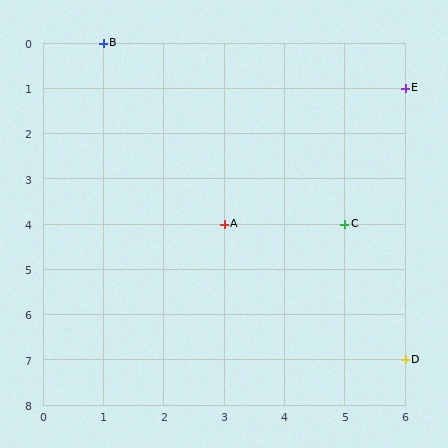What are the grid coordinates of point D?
Point D is at grid coordinates (6, 7).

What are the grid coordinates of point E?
Point E is at grid coordinates (6, 1).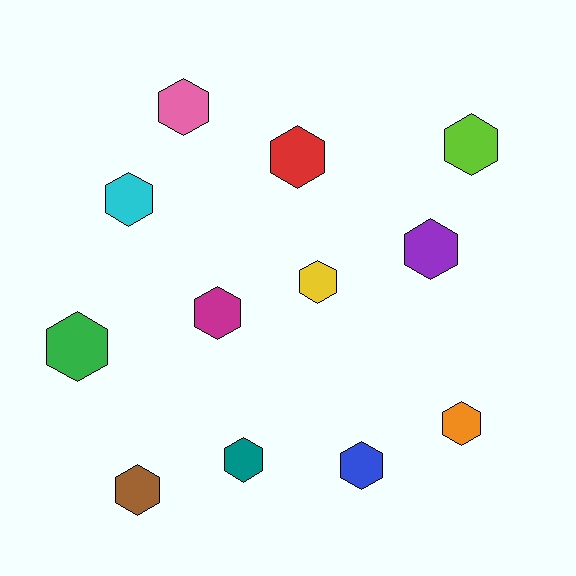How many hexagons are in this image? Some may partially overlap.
There are 12 hexagons.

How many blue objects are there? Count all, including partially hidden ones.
There is 1 blue object.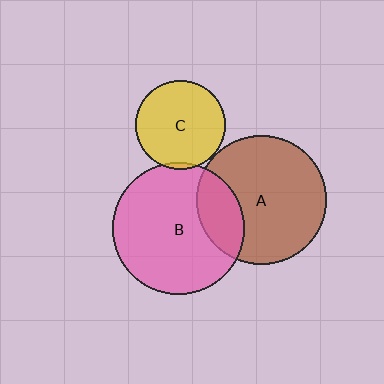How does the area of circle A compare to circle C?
Approximately 2.1 times.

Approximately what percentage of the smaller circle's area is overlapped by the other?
Approximately 5%.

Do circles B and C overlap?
Yes.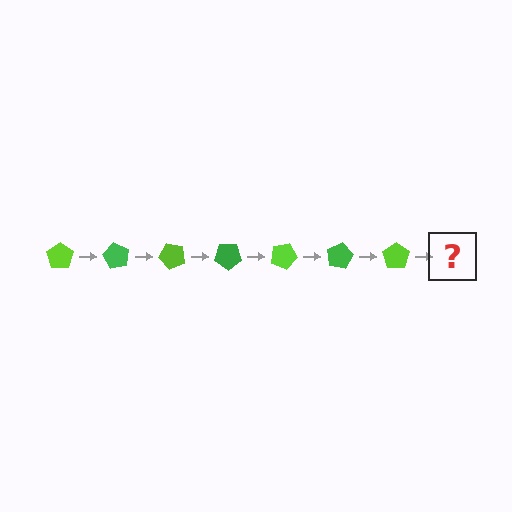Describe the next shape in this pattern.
It should be a green pentagon, rotated 420 degrees from the start.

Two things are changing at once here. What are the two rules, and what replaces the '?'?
The two rules are that it rotates 60 degrees each step and the color cycles through lime and green. The '?' should be a green pentagon, rotated 420 degrees from the start.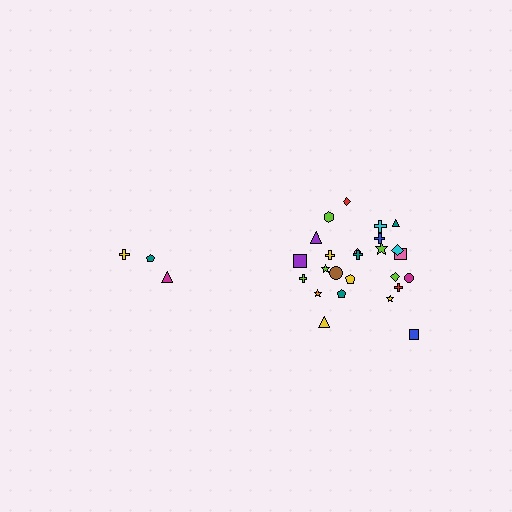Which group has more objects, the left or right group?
The right group.